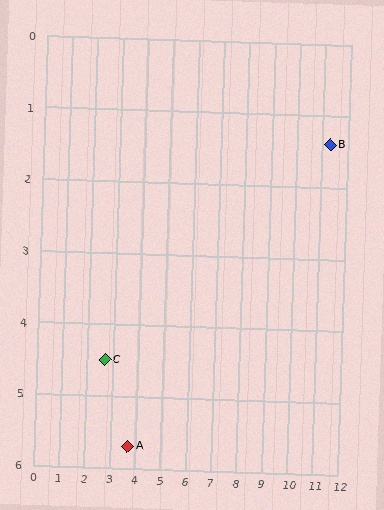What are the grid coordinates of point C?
Point C is at approximately (2.7, 4.5).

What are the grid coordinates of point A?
Point A is at approximately (3.7, 5.7).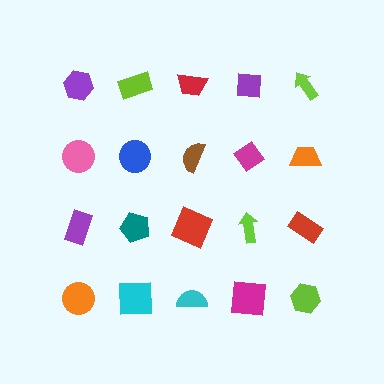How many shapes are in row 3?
5 shapes.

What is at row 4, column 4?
A magenta square.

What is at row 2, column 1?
A pink circle.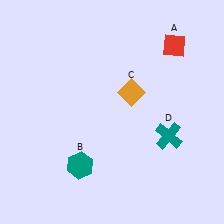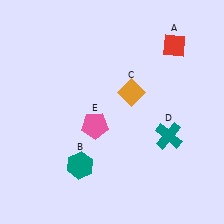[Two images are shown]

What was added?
A pink pentagon (E) was added in Image 2.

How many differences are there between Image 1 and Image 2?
There is 1 difference between the two images.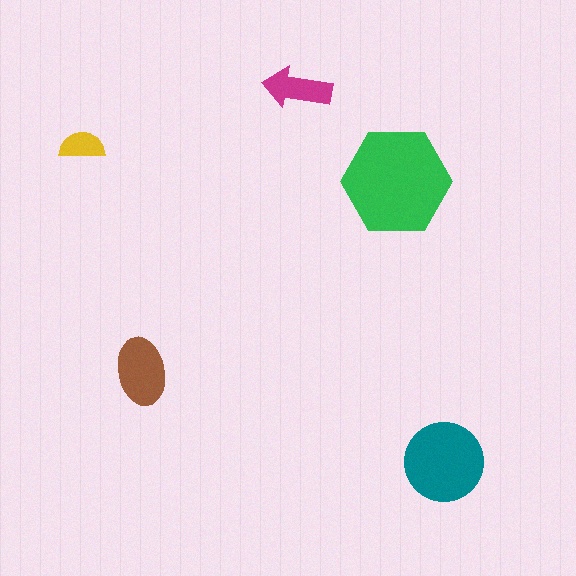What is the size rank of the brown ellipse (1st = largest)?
3rd.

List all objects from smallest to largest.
The yellow semicircle, the magenta arrow, the brown ellipse, the teal circle, the green hexagon.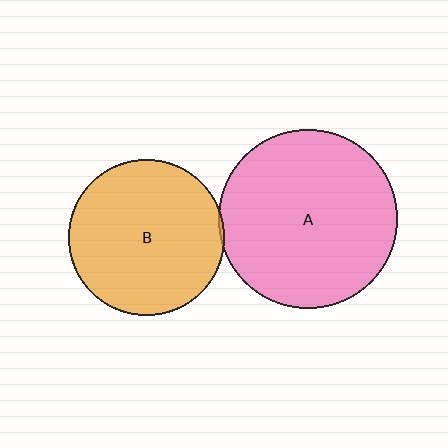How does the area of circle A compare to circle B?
Approximately 1.3 times.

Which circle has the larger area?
Circle A (pink).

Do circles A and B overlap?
Yes.